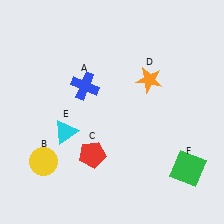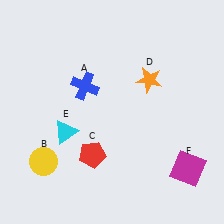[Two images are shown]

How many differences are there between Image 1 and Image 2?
There is 1 difference between the two images.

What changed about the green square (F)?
In Image 1, F is green. In Image 2, it changed to magenta.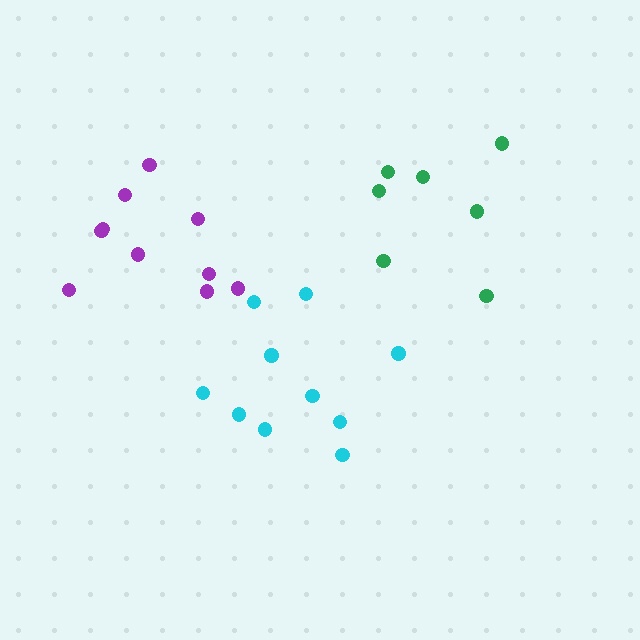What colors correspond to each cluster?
The clusters are colored: green, cyan, purple.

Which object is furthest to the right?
The green cluster is rightmost.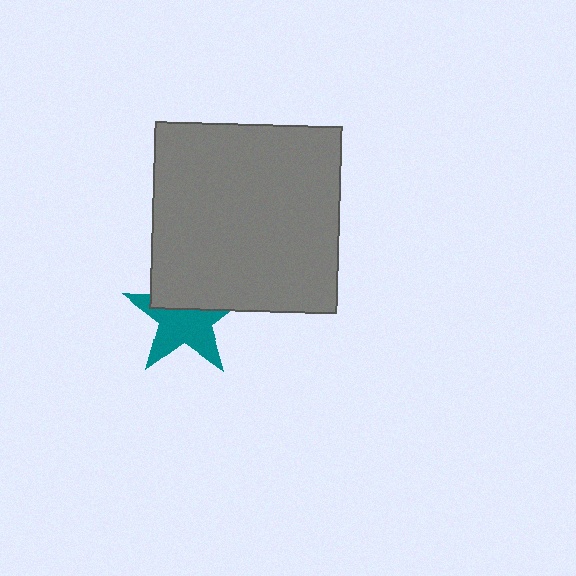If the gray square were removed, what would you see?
You would see the complete teal star.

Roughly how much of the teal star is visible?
About half of it is visible (roughly 59%).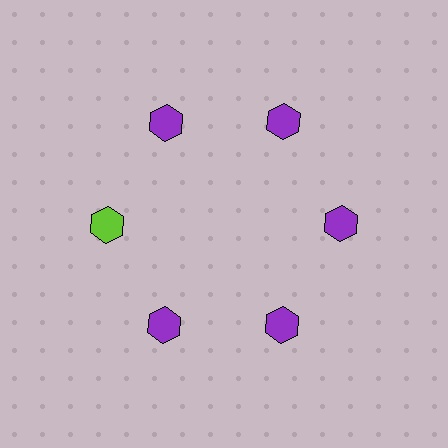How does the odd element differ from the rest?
It has a different color: lime instead of purple.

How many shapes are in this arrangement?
There are 6 shapes arranged in a ring pattern.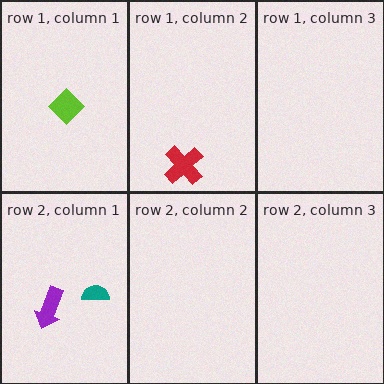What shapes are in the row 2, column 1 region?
The teal semicircle, the purple arrow.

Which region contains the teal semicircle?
The row 2, column 1 region.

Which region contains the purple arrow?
The row 2, column 1 region.